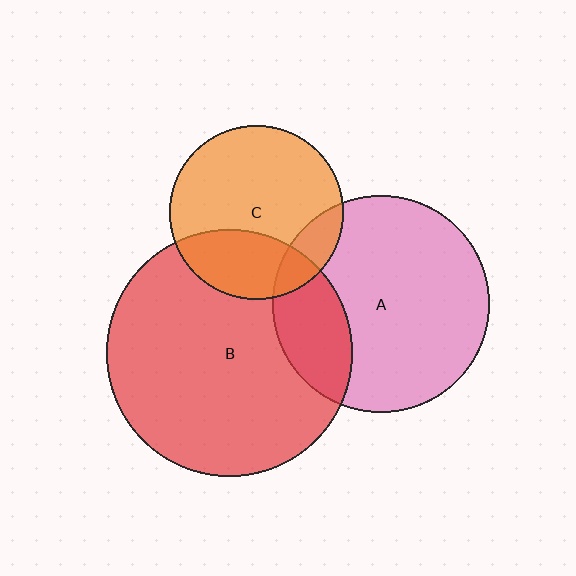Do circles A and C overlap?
Yes.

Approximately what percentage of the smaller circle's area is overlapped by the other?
Approximately 15%.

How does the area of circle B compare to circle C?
Approximately 2.0 times.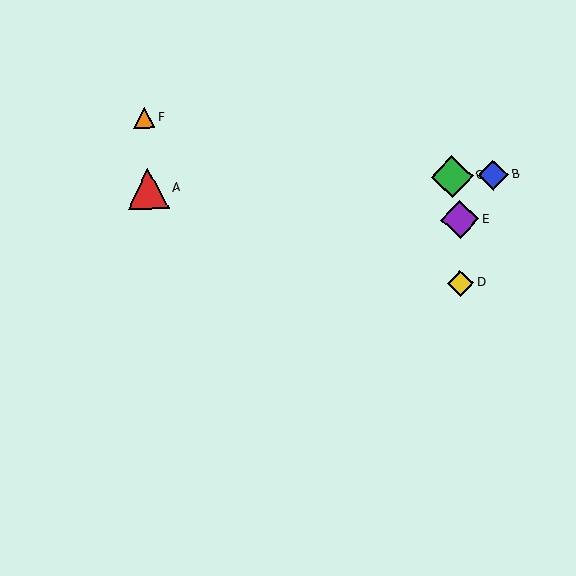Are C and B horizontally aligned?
Yes, both are at y≈177.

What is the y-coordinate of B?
Object B is at y≈175.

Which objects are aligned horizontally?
Objects A, B, C are aligned horizontally.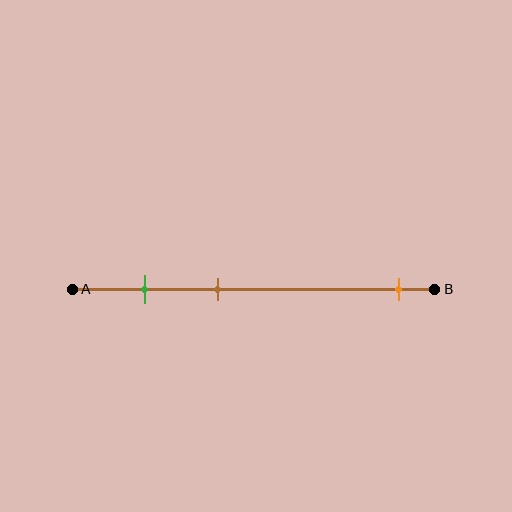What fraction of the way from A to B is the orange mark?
The orange mark is approximately 90% (0.9) of the way from A to B.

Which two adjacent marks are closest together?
The green and brown marks are the closest adjacent pair.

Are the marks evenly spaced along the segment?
No, the marks are not evenly spaced.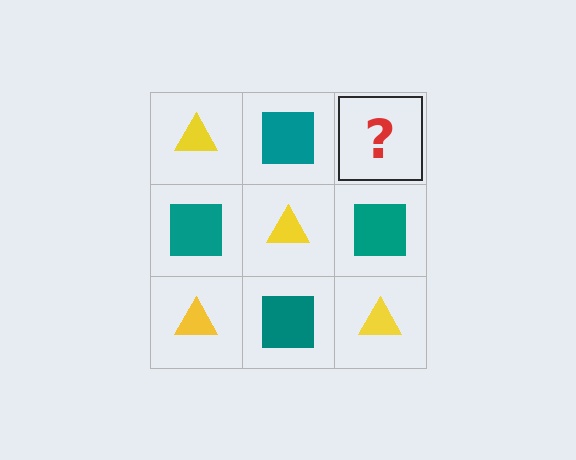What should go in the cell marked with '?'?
The missing cell should contain a yellow triangle.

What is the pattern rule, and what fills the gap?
The rule is that it alternates yellow triangle and teal square in a checkerboard pattern. The gap should be filled with a yellow triangle.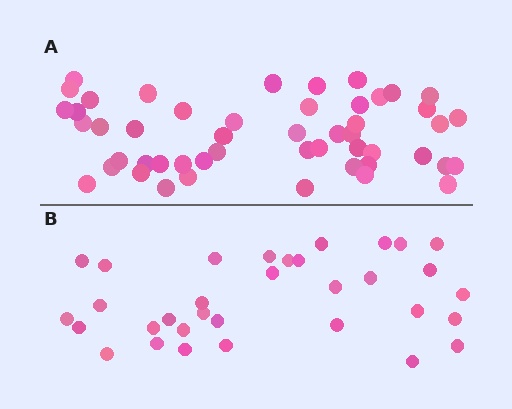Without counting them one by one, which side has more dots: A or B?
Region A (the top region) has more dots.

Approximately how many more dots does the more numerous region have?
Region A has approximately 15 more dots than region B.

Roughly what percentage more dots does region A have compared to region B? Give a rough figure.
About 50% more.